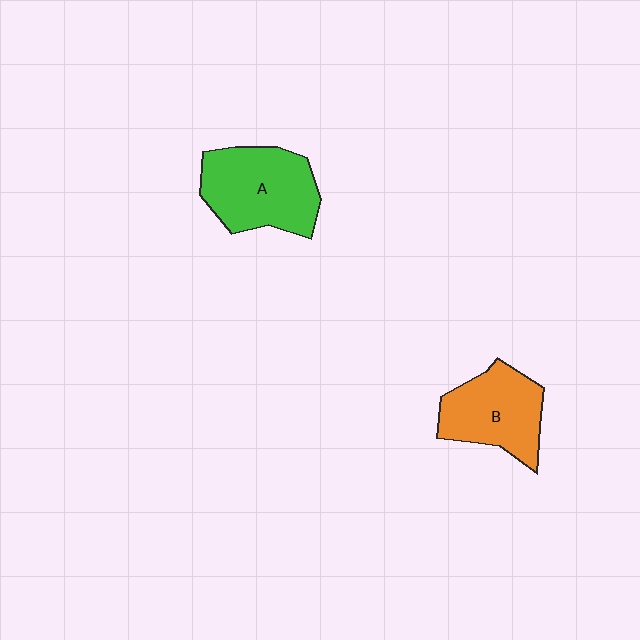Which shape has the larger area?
Shape A (green).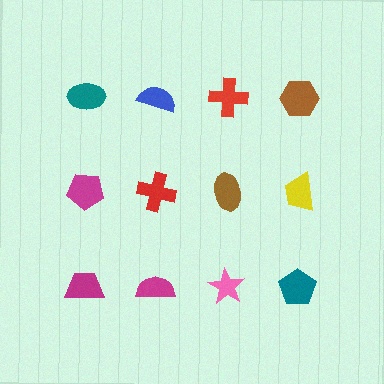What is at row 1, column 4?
A brown hexagon.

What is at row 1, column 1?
A teal ellipse.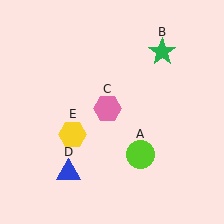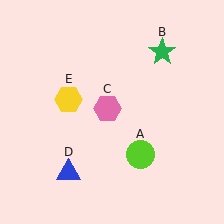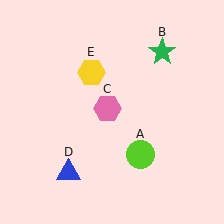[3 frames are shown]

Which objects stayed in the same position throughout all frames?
Lime circle (object A) and green star (object B) and pink hexagon (object C) and blue triangle (object D) remained stationary.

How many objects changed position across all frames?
1 object changed position: yellow hexagon (object E).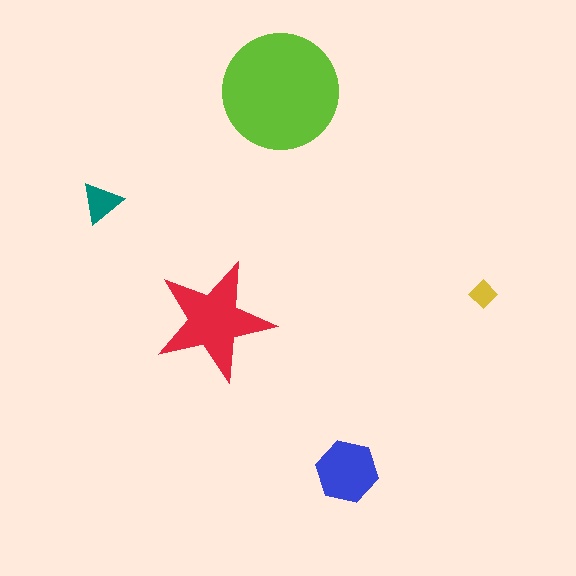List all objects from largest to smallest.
The lime circle, the red star, the blue hexagon, the teal triangle, the yellow diamond.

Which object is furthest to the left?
The teal triangle is leftmost.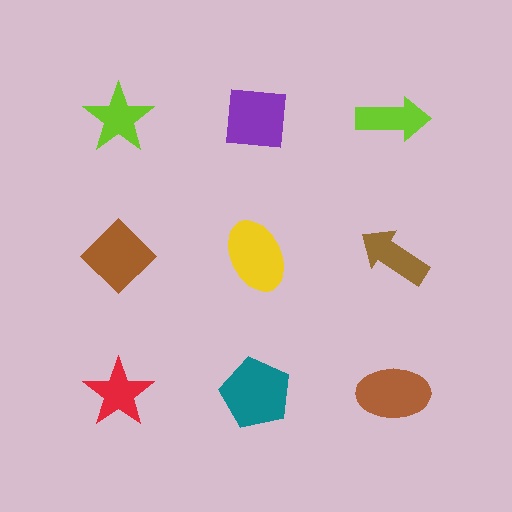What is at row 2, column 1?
A brown diamond.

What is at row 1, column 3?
A lime arrow.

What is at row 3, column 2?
A teal pentagon.